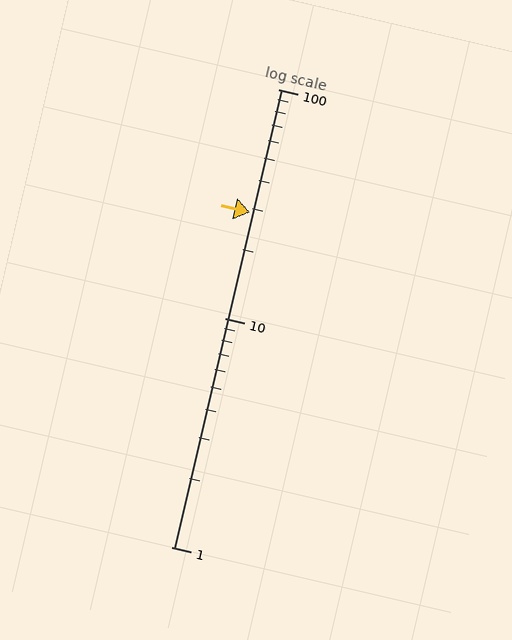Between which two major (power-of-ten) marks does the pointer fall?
The pointer is between 10 and 100.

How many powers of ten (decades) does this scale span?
The scale spans 2 decades, from 1 to 100.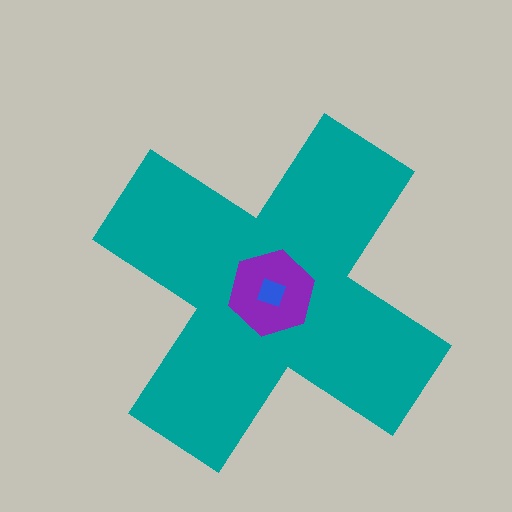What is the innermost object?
The blue square.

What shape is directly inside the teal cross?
The purple hexagon.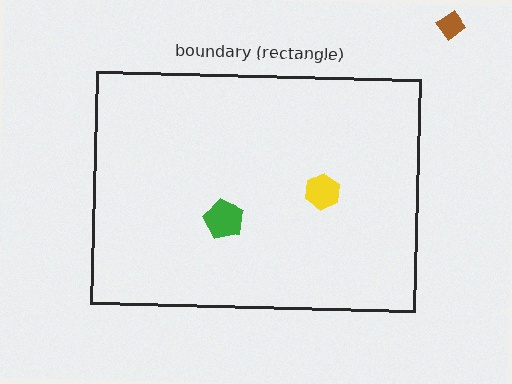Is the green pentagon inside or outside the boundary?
Inside.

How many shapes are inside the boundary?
2 inside, 1 outside.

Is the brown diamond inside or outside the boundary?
Outside.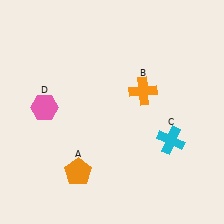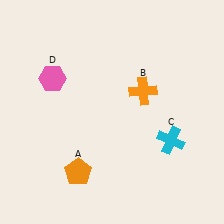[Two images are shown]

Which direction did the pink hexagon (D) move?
The pink hexagon (D) moved up.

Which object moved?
The pink hexagon (D) moved up.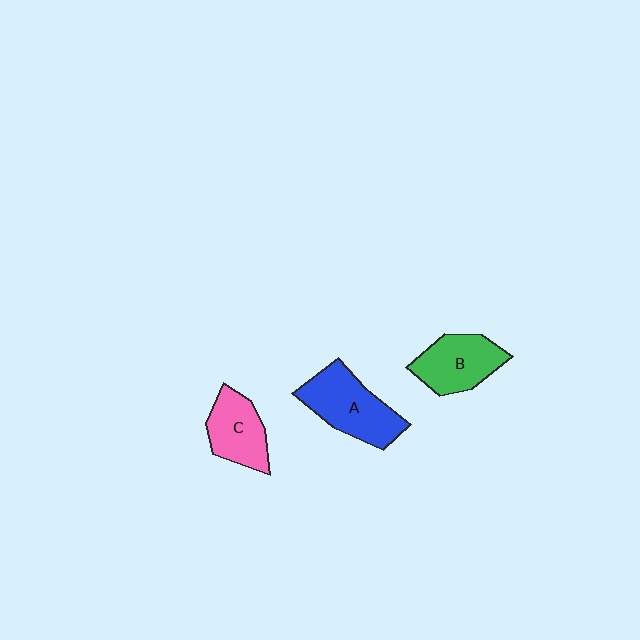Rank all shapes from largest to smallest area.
From largest to smallest: A (blue), B (green), C (pink).